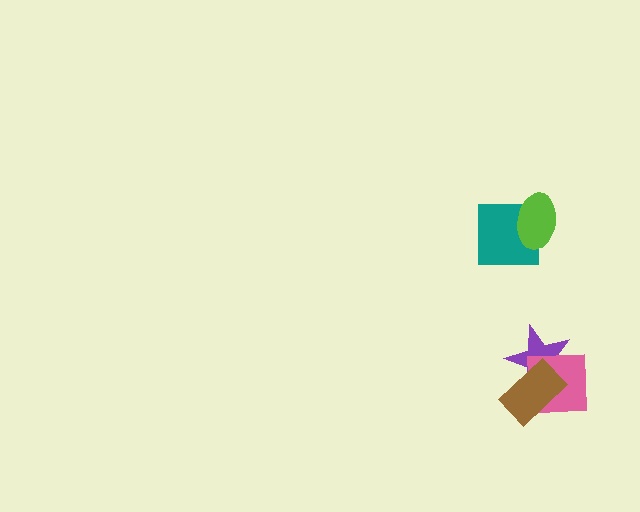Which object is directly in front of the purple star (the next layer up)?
The pink square is directly in front of the purple star.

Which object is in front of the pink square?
The brown rectangle is in front of the pink square.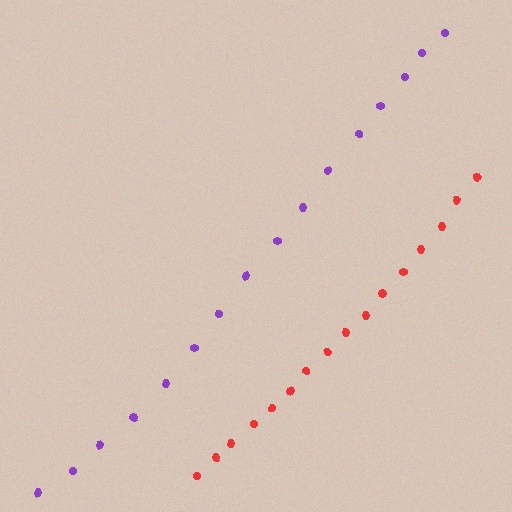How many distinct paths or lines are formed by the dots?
There are 2 distinct paths.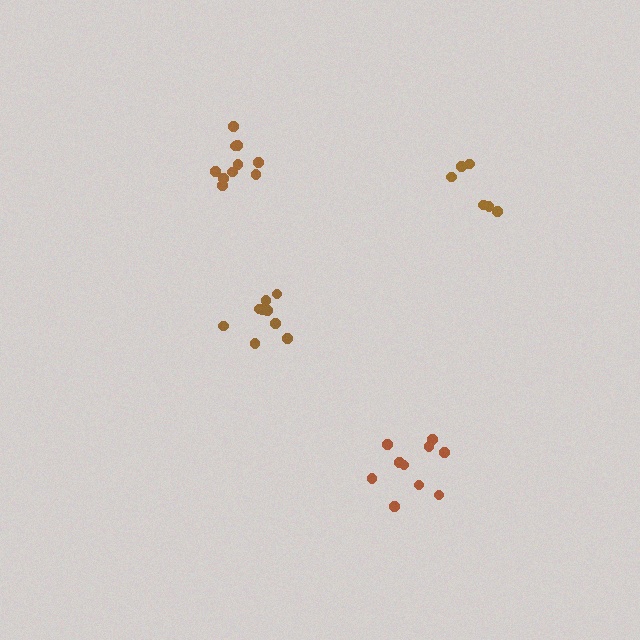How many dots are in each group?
Group 1: 9 dots, Group 2: 10 dots, Group 3: 6 dots, Group 4: 10 dots (35 total).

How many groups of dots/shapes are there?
There are 4 groups.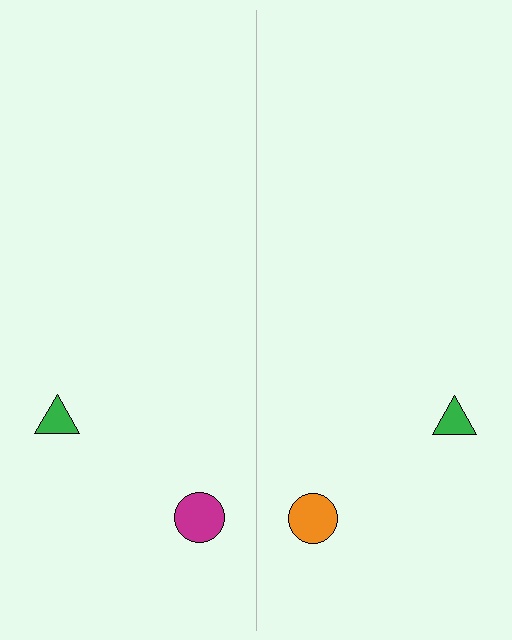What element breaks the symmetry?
The orange circle on the right side breaks the symmetry — its mirror counterpart is magenta.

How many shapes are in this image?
There are 4 shapes in this image.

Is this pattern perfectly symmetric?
No, the pattern is not perfectly symmetric. The orange circle on the right side breaks the symmetry — its mirror counterpart is magenta.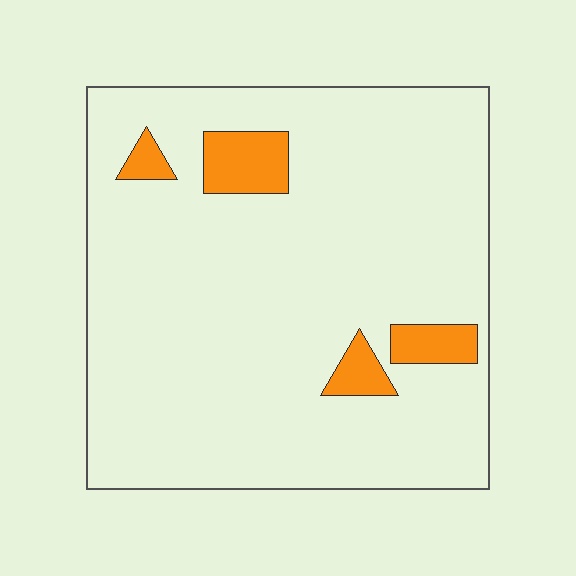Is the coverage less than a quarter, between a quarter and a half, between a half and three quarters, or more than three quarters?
Less than a quarter.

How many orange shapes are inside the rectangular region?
4.